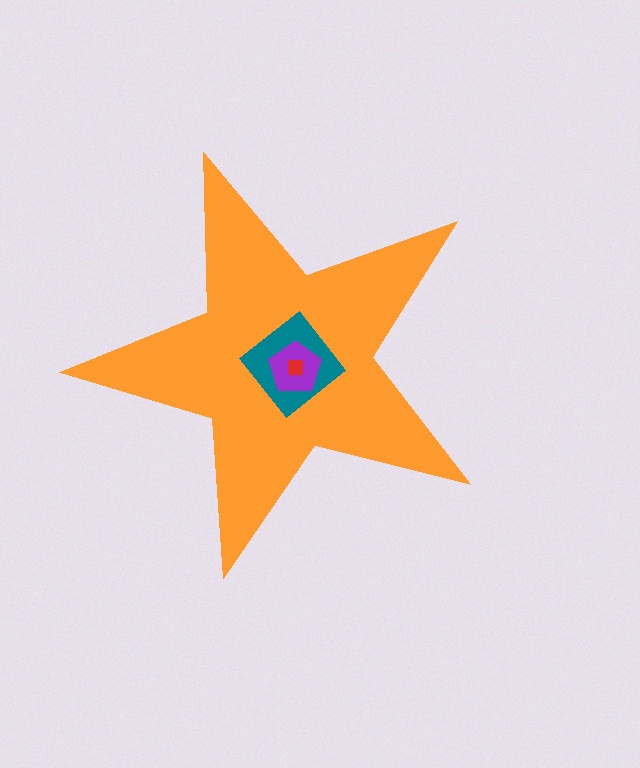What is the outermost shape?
The orange star.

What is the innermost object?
The red square.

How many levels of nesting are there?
4.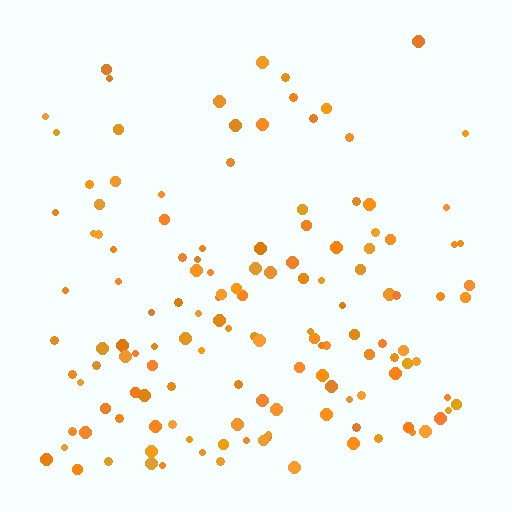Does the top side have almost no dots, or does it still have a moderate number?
Still a moderate number, just noticeably fewer than the bottom.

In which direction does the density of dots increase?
From top to bottom, with the bottom side densest.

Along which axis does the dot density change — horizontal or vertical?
Vertical.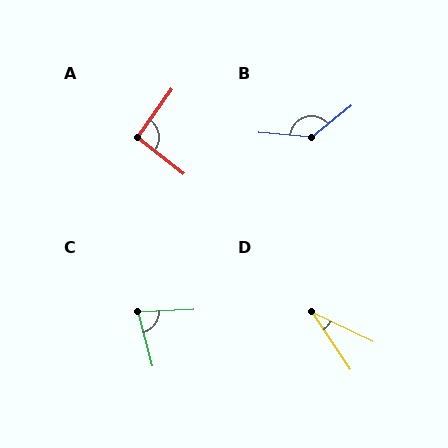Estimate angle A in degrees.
Approximately 93 degrees.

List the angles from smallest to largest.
D (31°), C (78°), A (93°), B (136°).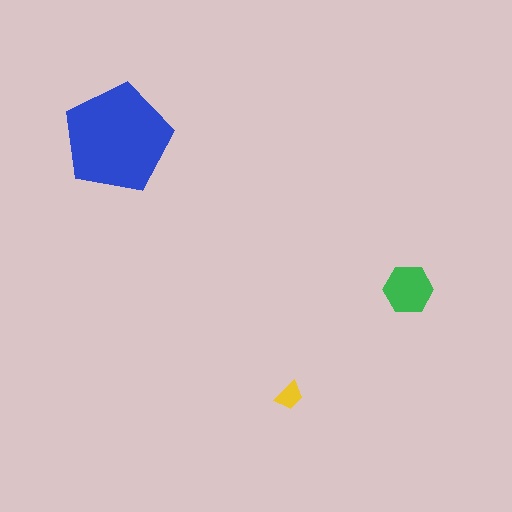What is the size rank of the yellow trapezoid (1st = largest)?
3rd.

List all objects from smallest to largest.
The yellow trapezoid, the green hexagon, the blue pentagon.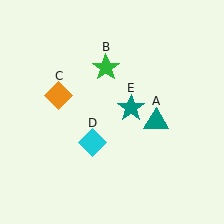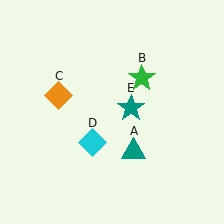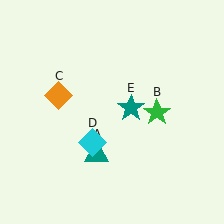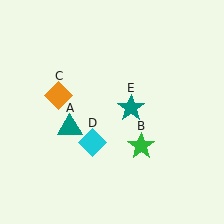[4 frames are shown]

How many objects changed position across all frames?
2 objects changed position: teal triangle (object A), green star (object B).